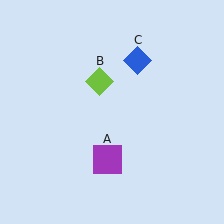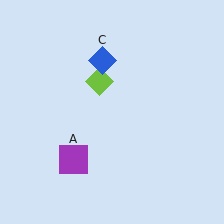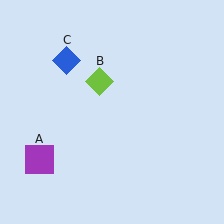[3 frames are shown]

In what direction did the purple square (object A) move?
The purple square (object A) moved left.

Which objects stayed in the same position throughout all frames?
Lime diamond (object B) remained stationary.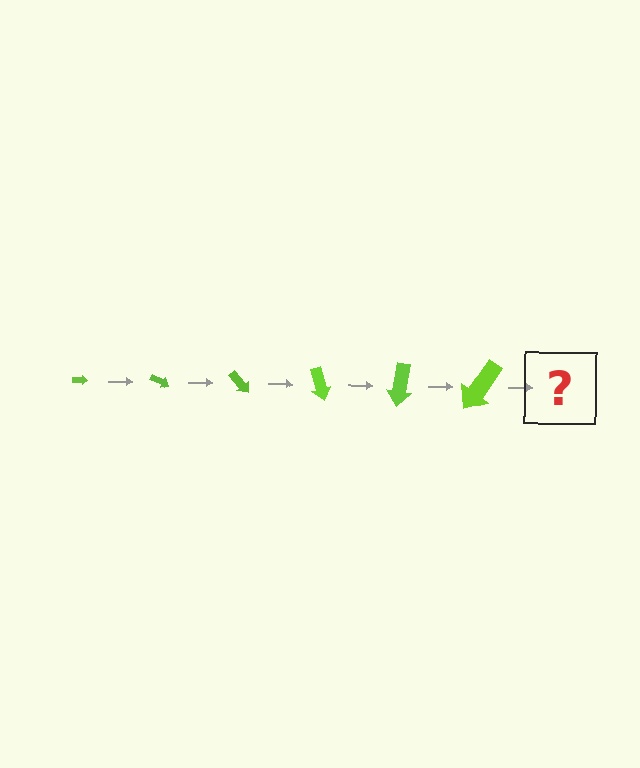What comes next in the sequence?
The next element should be an arrow, larger than the previous one and rotated 150 degrees from the start.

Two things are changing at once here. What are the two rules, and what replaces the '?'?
The two rules are that the arrow grows larger each step and it rotates 25 degrees each step. The '?' should be an arrow, larger than the previous one and rotated 150 degrees from the start.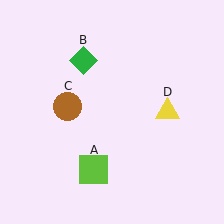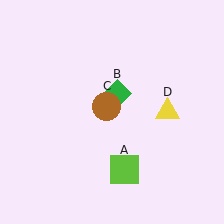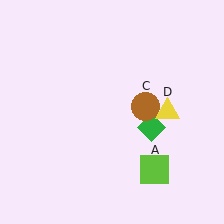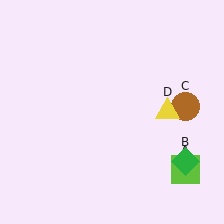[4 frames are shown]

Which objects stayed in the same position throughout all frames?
Yellow triangle (object D) remained stationary.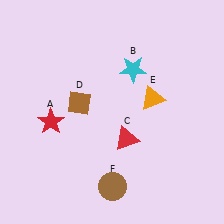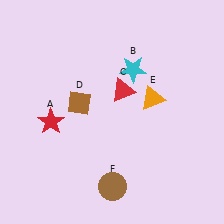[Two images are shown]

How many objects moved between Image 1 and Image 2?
1 object moved between the two images.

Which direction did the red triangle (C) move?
The red triangle (C) moved up.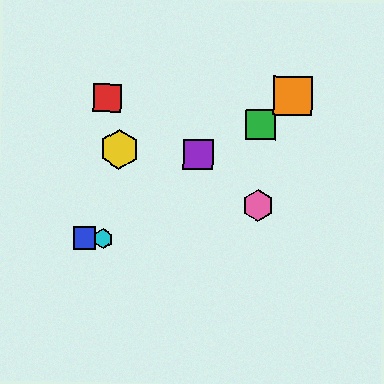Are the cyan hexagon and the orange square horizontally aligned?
No, the cyan hexagon is at y≈239 and the orange square is at y≈96.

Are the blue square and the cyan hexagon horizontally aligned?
Yes, both are at y≈238.